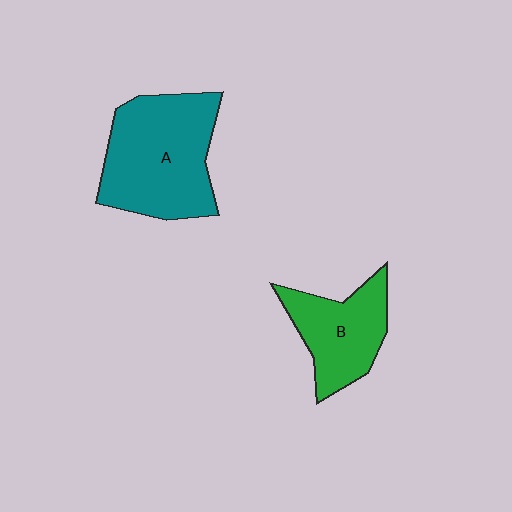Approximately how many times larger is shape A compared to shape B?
Approximately 1.6 times.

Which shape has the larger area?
Shape A (teal).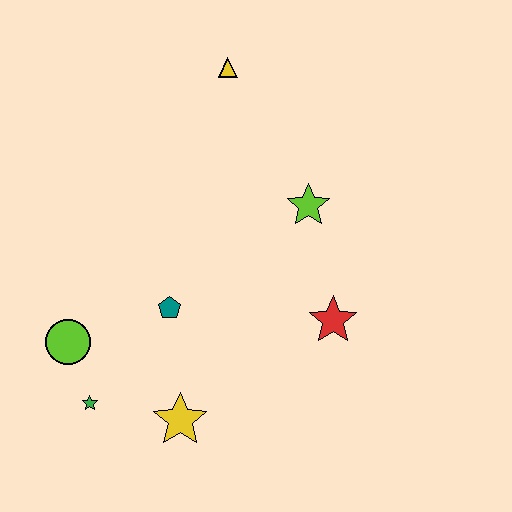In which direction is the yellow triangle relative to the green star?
The yellow triangle is above the green star.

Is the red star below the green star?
No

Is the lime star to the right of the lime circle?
Yes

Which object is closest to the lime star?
The red star is closest to the lime star.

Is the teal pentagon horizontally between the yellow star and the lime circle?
Yes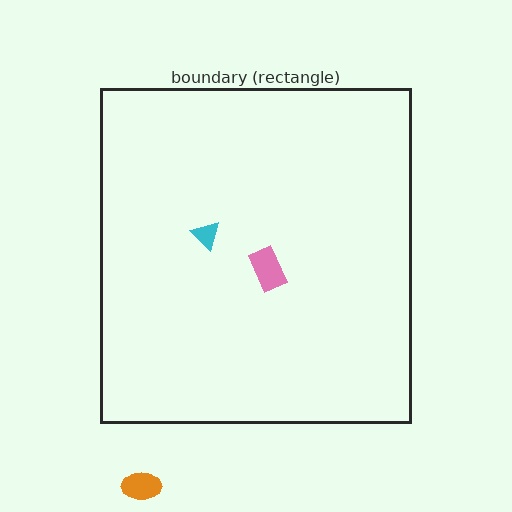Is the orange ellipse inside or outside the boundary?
Outside.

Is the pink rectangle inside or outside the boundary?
Inside.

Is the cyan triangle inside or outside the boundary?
Inside.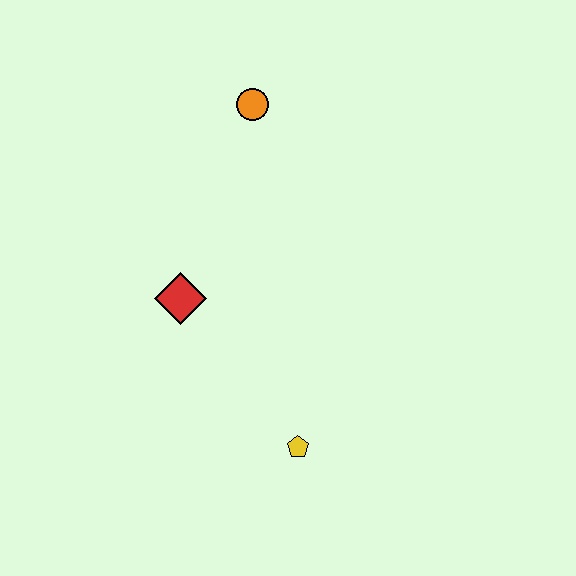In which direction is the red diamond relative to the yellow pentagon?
The red diamond is above the yellow pentagon.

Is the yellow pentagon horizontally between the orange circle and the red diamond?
No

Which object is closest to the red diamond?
The yellow pentagon is closest to the red diamond.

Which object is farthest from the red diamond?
The orange circle is farthest from the red diamond.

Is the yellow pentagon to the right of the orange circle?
Yes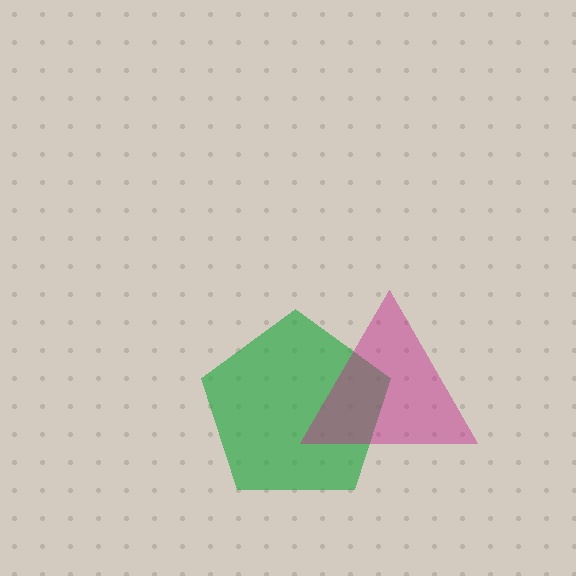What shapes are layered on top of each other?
The layered shapes are: a green pentagon, a magenta triangle.